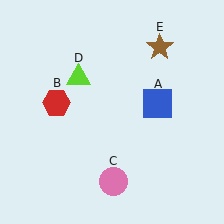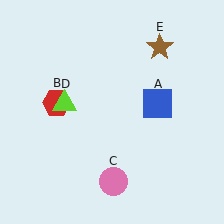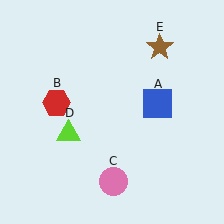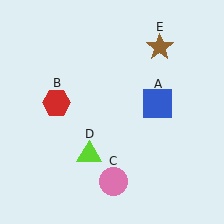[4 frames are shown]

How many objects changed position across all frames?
1 object changed position: lime triangle (object D).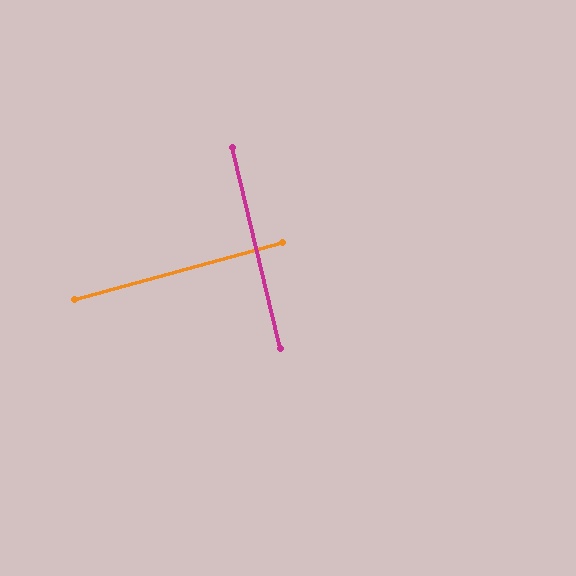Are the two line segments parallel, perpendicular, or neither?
Perpendicular — they meet at approximately 88°.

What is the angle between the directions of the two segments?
Approximately 88 degrees.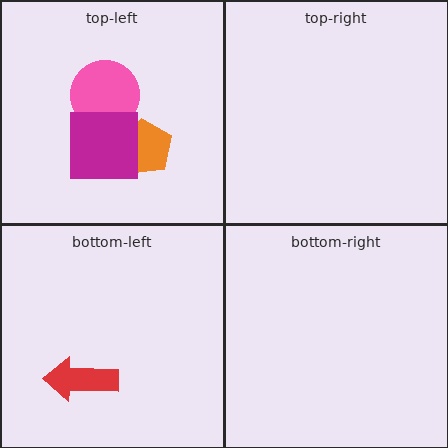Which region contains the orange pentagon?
The top-left region.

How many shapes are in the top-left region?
3.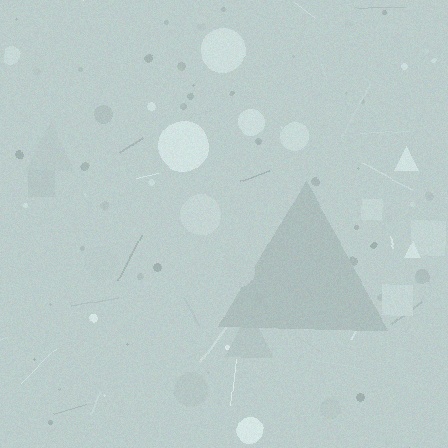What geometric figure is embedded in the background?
A triangle is embedded in the background.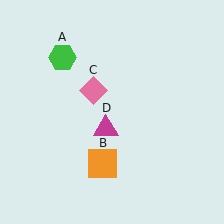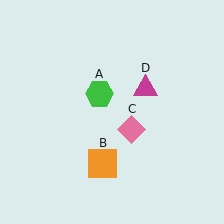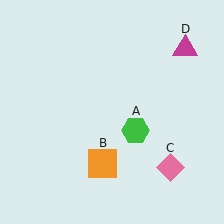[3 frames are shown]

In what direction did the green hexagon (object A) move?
The green hexagon (object A) moved down and to the right.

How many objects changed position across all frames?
3 objects changed position: green hexagon (object A), pink diamond (object C), magenta triangle (object D).